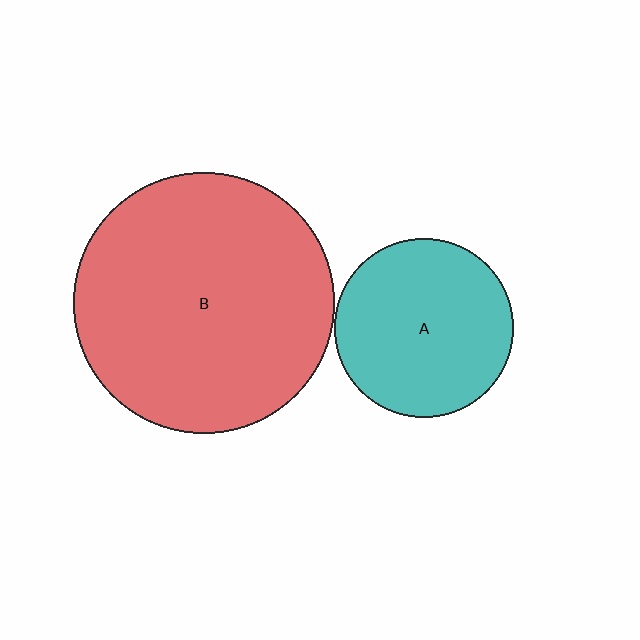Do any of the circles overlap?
No, none of the circles overlap.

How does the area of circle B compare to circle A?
Approximately 2.1 times.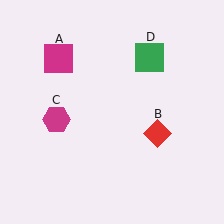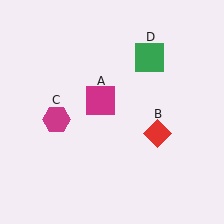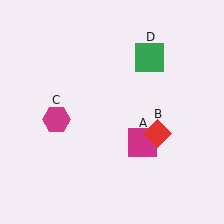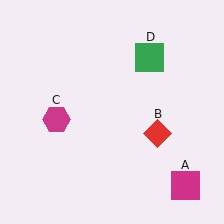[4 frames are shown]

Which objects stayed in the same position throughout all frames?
Red diamond (object B) and magenta hexagon (object C) and green square (object D) remained stationary.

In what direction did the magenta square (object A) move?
The magenta square (object A) moved down and to the right.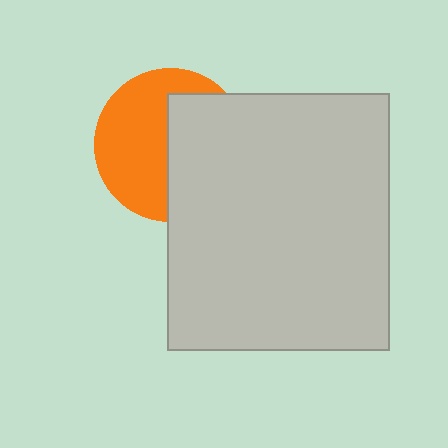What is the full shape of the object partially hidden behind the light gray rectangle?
The partially hidden object is an orange circle.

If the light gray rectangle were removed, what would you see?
You would see the complete orange circle.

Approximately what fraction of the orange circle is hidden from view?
Roughly 47% of the orange circle is hidden behind the light gray rectangle.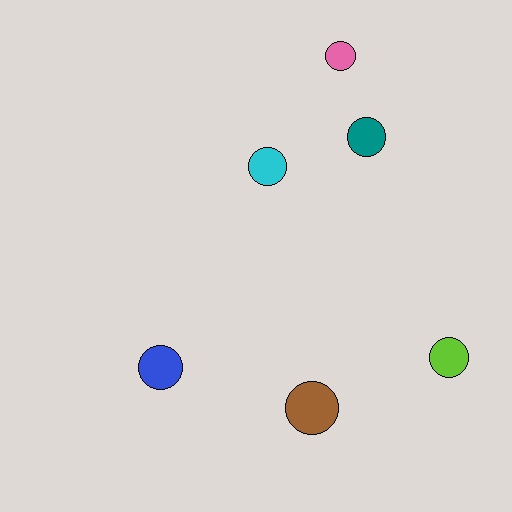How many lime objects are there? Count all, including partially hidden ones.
There is 1 lime object.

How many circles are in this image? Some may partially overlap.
There are 6 circles.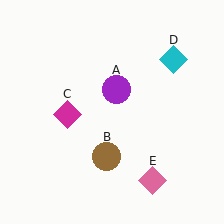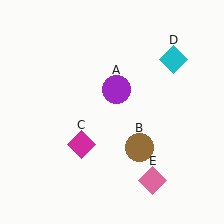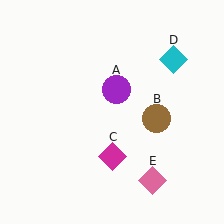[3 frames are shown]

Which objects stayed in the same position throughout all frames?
Purple circle (object A) and cyan diamond (object D) and pink diamond (object E) remained stationary.